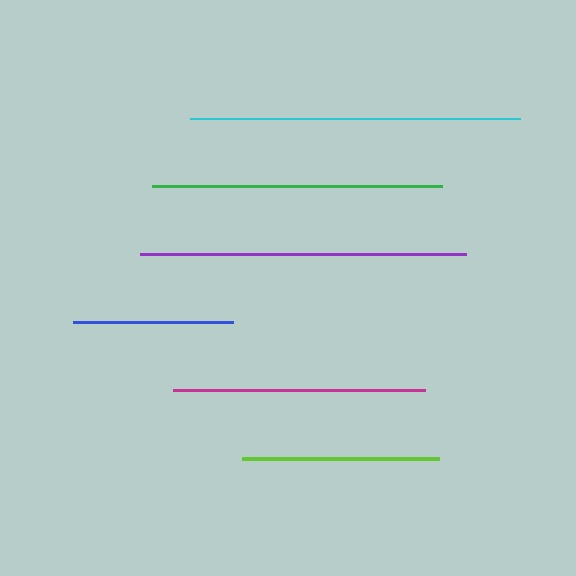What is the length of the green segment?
The green segment is approximately 290 pixels long.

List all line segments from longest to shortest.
From longest to shortest: cyan, purple, green, magenta, lime, blue.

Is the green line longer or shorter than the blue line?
The green line is longer than the blue line.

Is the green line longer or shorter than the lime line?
The green line is longer than the lime line.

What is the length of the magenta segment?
The magenta segment is approximately 252 pixels long.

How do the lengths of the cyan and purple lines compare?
The cyan and purple lines are approximately the same length.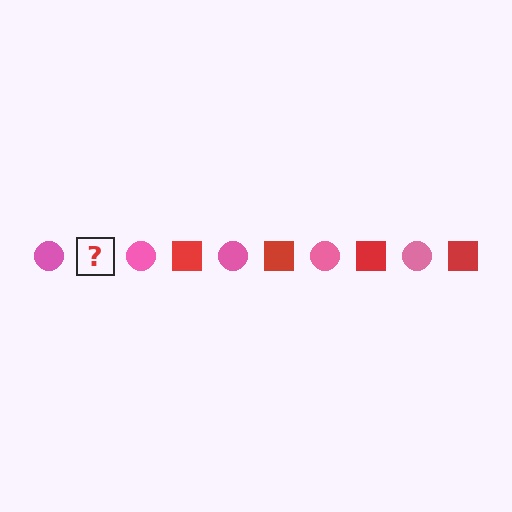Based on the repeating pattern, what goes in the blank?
The blank should be a red square.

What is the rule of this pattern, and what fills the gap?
The rule is that the pattern alternates between pink circle and red square. The gap should be filled with a red square.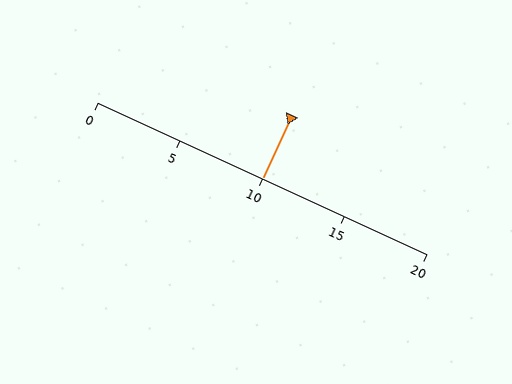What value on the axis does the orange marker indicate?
The marker indicates approximately 10.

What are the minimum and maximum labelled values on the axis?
The axis runs from 0 to 20.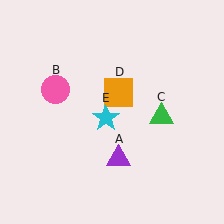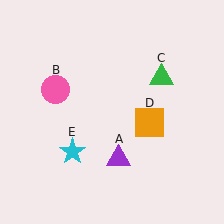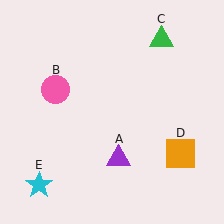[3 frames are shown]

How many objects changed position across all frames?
3 objects changed position: green triangle (object C), orange square (object D), cyan star (object E).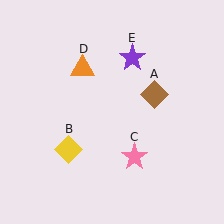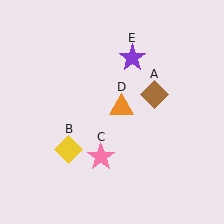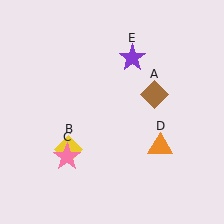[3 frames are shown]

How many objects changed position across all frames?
2 objects changed position: pink star (object C), orange triangle (object D).